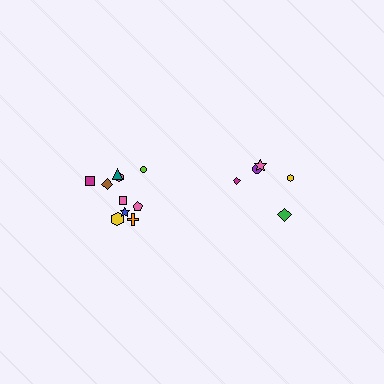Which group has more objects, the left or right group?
The left group.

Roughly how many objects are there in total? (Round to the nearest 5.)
Roughly 15 objects in total.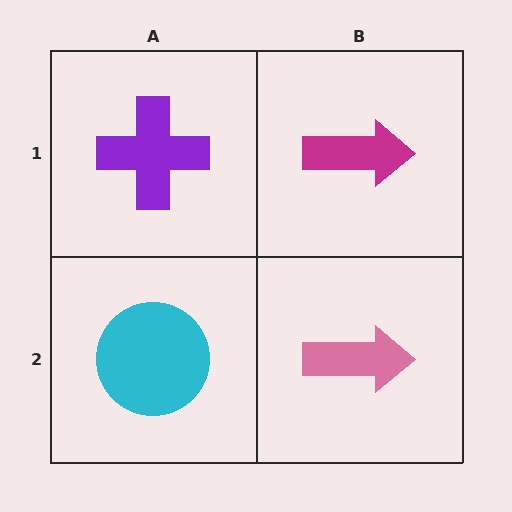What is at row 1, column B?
A magenta arrow.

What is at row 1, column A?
A purple cross.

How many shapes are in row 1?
2 shapes.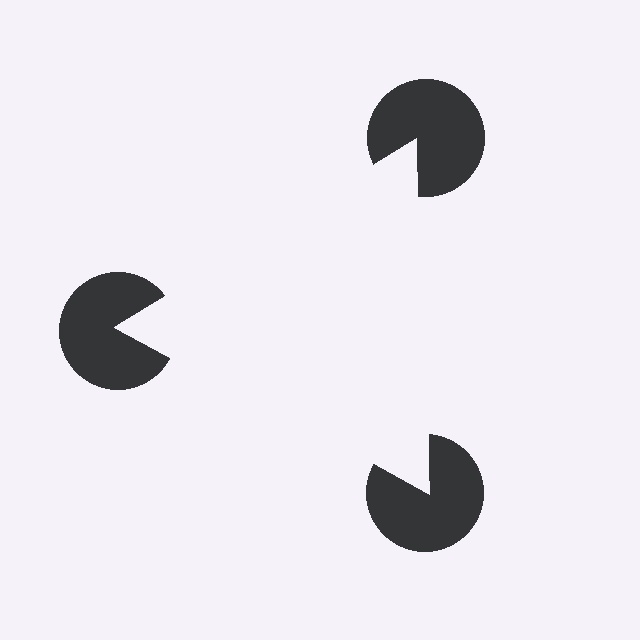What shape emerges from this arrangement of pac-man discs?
An illusory triangle — its edges are inferred from the aligned wedge cuts in the pac-man discs, not physically drawn.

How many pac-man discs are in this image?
There are 3 — one at each vertex of the illusory triangle.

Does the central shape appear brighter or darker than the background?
It typically appears slightly brighter than the background, even though no actual brightness change is drawn.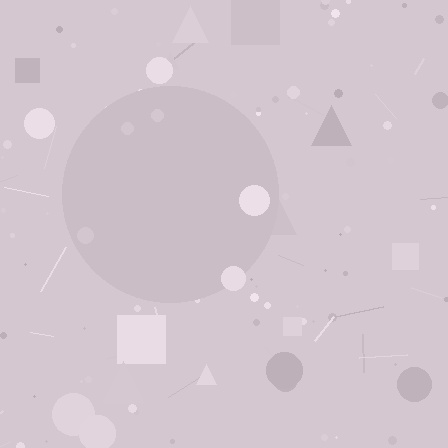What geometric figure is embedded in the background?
A circle is embedded in the background.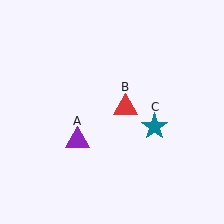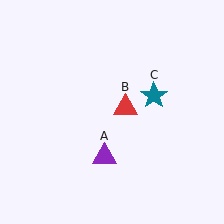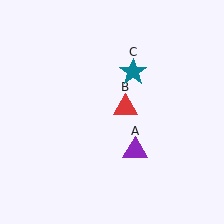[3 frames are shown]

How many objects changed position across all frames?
2 objects changed position: purple triangle (object A), teal star (object C).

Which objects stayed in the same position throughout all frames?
Red triangle (object B) remained stationary.